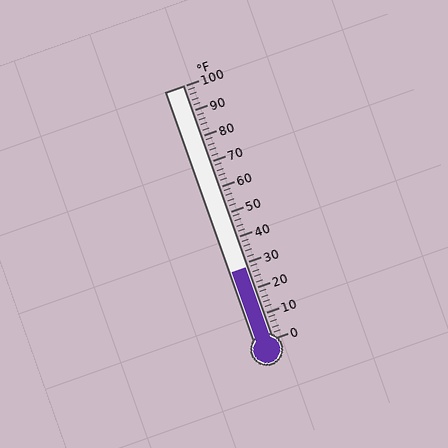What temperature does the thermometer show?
The thermometer shows approximately 28°F.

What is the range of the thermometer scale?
The thermometer scale ranges from 0°F to 100°F.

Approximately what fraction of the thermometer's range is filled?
The thermometer is filled to approximately 30% of its range.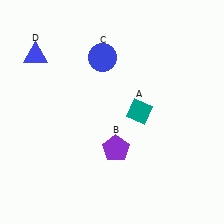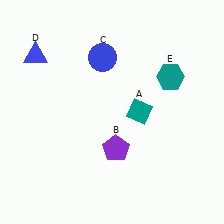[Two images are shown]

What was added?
A teal hexagon (E) was added in Image 2.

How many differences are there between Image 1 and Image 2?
There is 1 difference between the two images.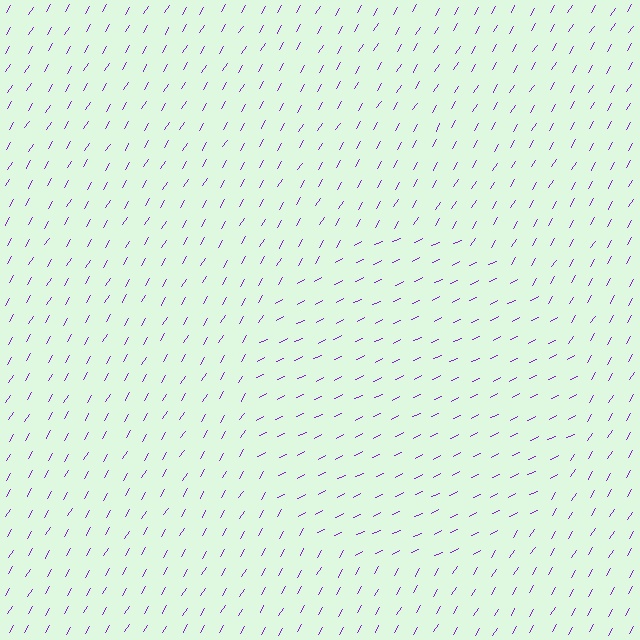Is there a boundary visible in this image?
Yes, there is a texture boundary formed by a change in line orientation.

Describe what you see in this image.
The image is filled with small purple line segments. A circle region in the image has lines oriented differently from the surrounding lines, creating a visible texture boundary.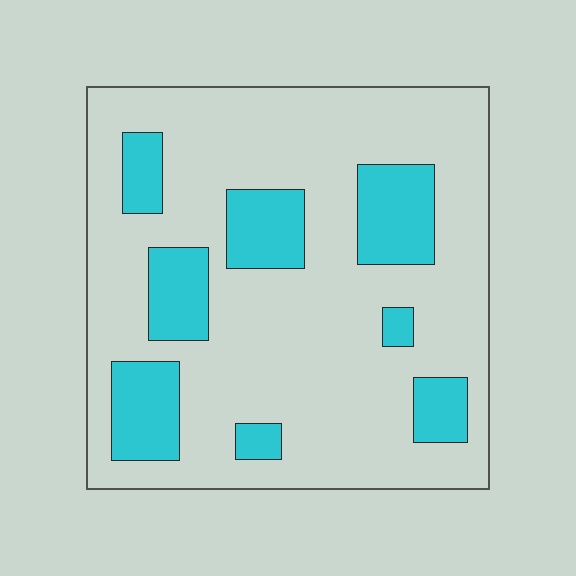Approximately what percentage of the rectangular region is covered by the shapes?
Approximately 25%.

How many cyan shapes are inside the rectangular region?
8.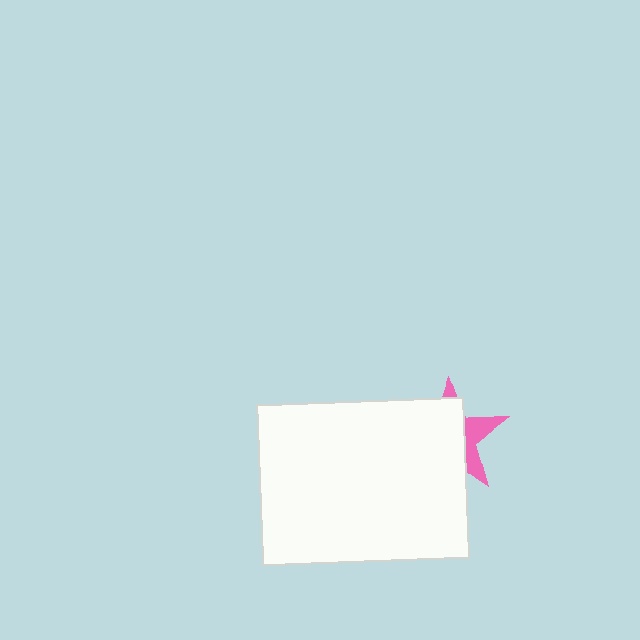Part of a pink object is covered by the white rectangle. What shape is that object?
It is a star.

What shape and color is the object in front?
The object in front is a white rectangle.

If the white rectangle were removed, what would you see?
You would see the complete pink star.